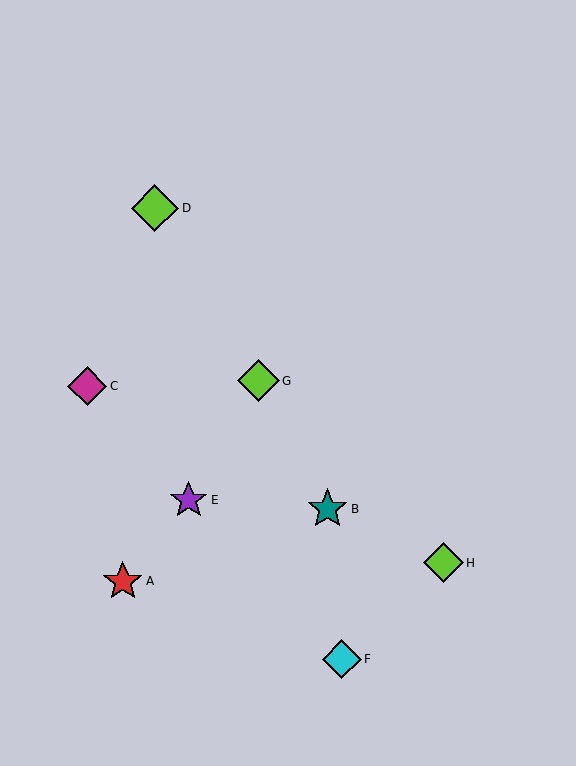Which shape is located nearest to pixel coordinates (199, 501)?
The purple star (labeled E) at (189, 500) is nearest to that location.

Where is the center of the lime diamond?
The center of the lime diamond is at (443, 563).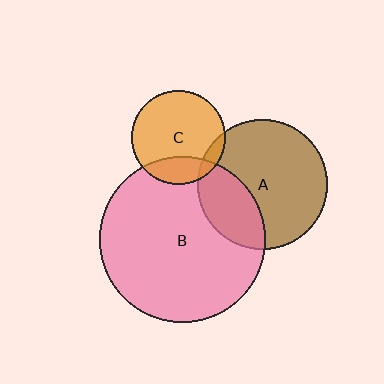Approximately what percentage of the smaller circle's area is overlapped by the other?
Approximately 10%.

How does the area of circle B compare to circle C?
Approximately 3.1 times.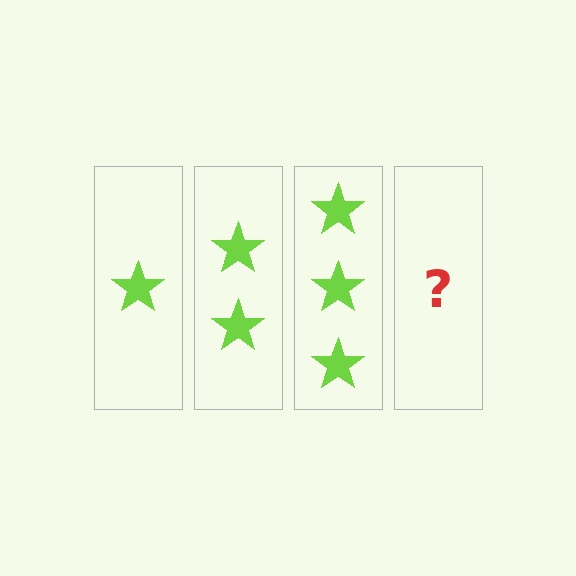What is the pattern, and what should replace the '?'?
The pattern is that each step adds one more star. The '?' should be 4 stars.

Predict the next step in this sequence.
The next step is 4 stars.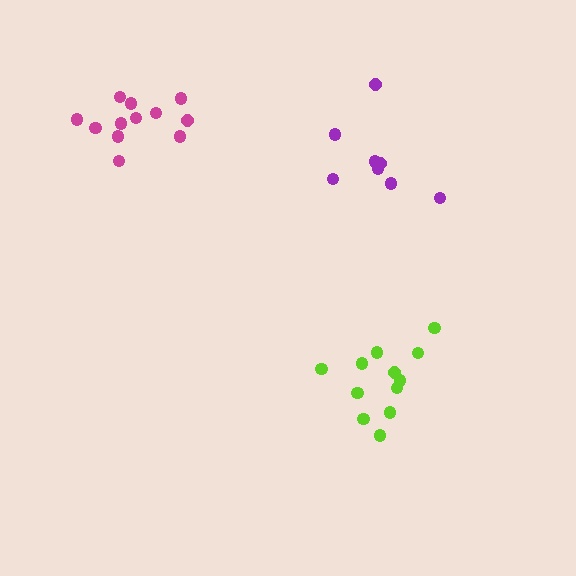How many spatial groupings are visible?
There are 3 spatial groupings.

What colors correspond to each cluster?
The clusters are colored: lime, magenta, purple.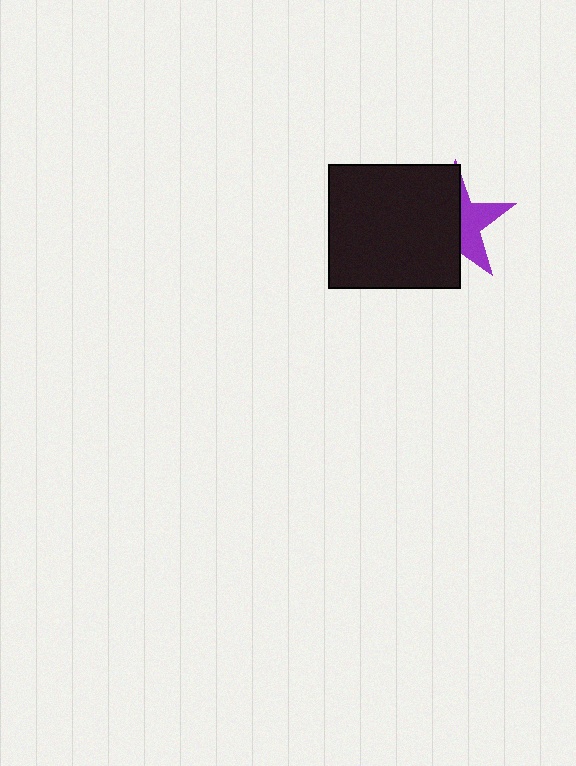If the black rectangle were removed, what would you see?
You would see the complete purple star.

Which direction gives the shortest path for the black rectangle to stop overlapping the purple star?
Moving left gives the shortest separation.